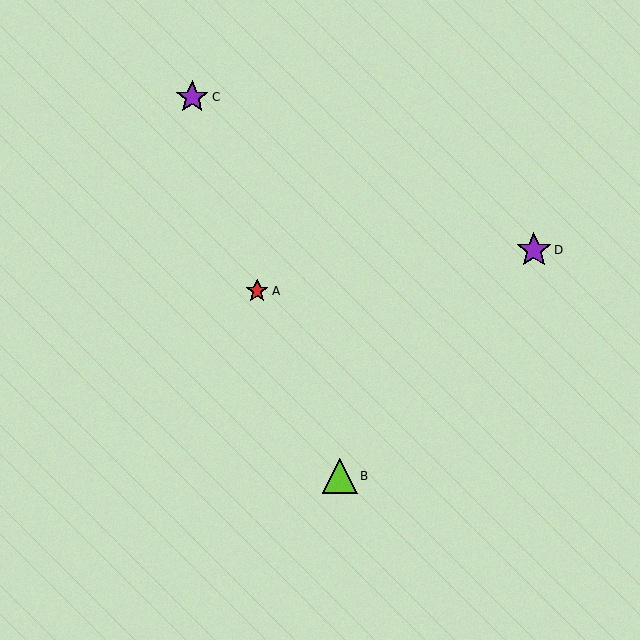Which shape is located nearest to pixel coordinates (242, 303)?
The red star (labeled A) at (257, 291) is nearest to that location.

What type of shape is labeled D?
Shape D is a purple star.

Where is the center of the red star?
The center of the red star is at (257, 291).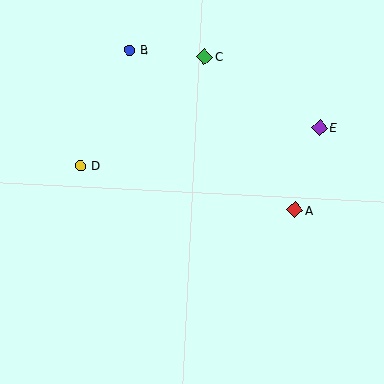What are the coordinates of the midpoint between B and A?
The midpoint between B and A is at (212, 130).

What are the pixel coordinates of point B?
Point B is at (130, 50).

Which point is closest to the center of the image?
Point A at (295, 210) is closest to the center.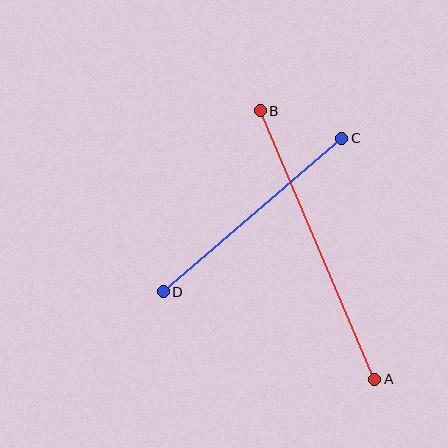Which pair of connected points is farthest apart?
Points A and B are farthest apart.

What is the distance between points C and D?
The distance is approximately 235 pixels.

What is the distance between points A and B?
The distance is approximately 292 pixels.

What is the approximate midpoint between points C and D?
The midpoint is at approximately (253, 215) pixels.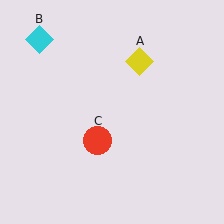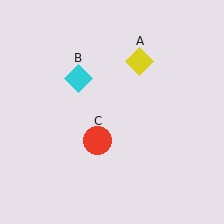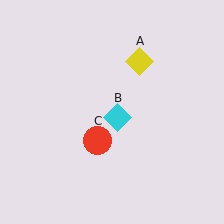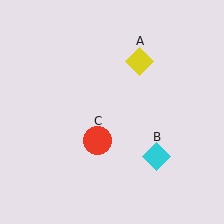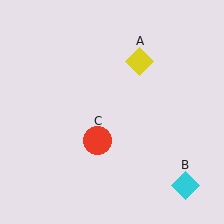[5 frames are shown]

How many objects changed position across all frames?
1 object changed position: cyan diamond (object B).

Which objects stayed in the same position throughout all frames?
Yellow diamond (object A) and red circle (object C) remained stationary.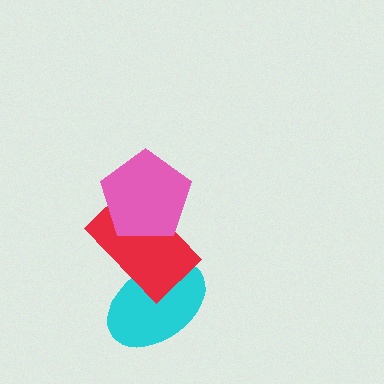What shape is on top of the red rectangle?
The pink pentagon is on top of the red rectangle.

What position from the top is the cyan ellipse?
The cyan ellipse is 3rd from the top.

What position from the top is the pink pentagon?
The pink pentagon is 1st from the top.